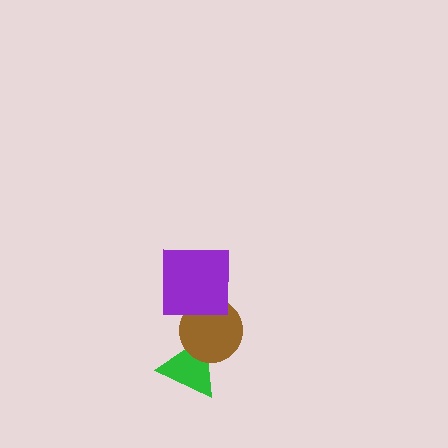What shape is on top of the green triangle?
The brown circle is on top of the green triangle.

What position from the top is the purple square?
The purple square is 1st from the top.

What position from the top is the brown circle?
The brown circle is 2nd from the top.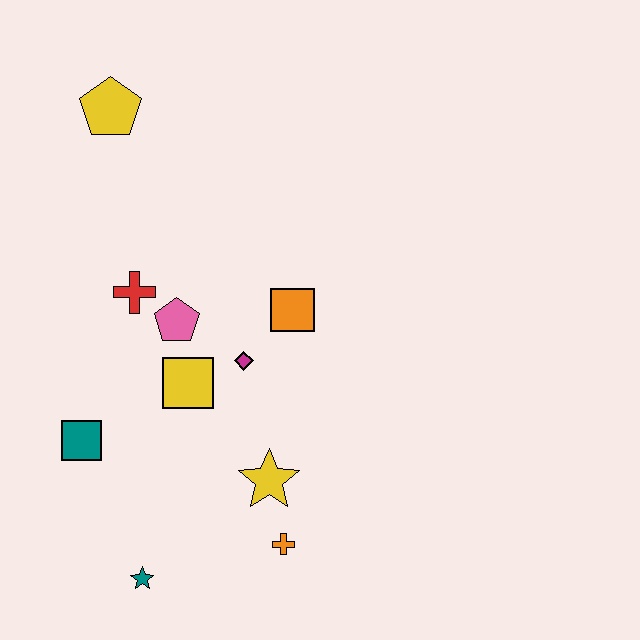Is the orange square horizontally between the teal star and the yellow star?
No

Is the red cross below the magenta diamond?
No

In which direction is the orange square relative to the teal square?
The orange square is to the right of the teal square.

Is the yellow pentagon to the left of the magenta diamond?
Yes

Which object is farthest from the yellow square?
The yellow pentagon is farthest from the yellow square.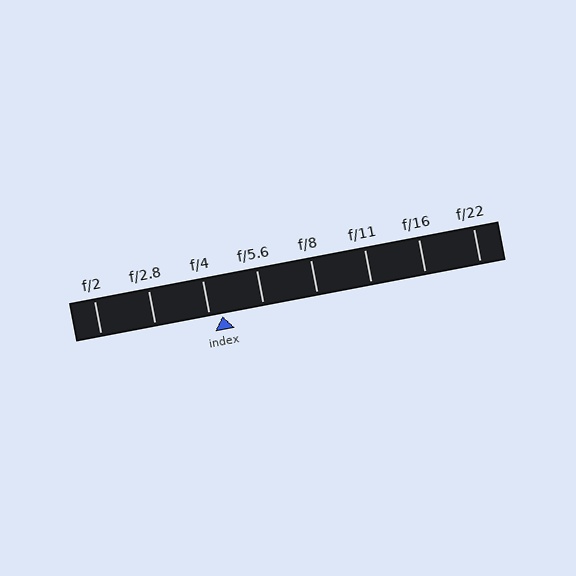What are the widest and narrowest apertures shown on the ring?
The widest aperture shown is f/2 and the narrowest is f/22.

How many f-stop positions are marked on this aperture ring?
There are 8 f-stop positions marked.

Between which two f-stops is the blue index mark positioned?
The index mark is between f/4 and f/5.6.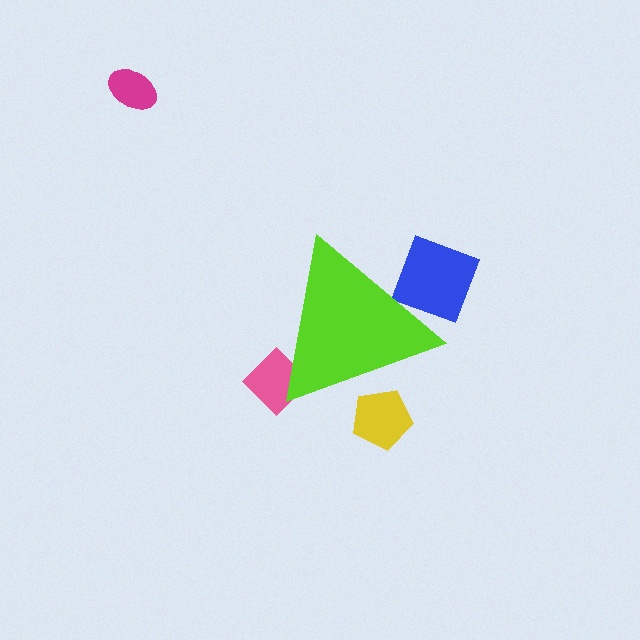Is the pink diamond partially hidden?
Yes, the pink diamond is partially hidden behind the lime triangle.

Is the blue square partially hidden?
Yes, the blue square is partially hidden behind the lime triangle.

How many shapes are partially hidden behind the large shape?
3 shapes are partially hidden.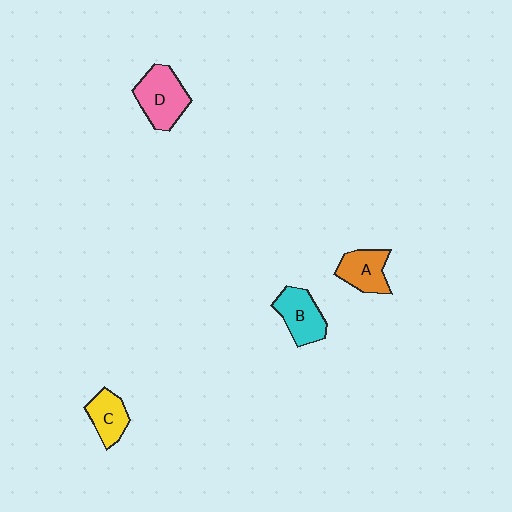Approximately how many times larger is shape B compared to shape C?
Approximately 1.3 times.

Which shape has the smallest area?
Shape C (yellow).